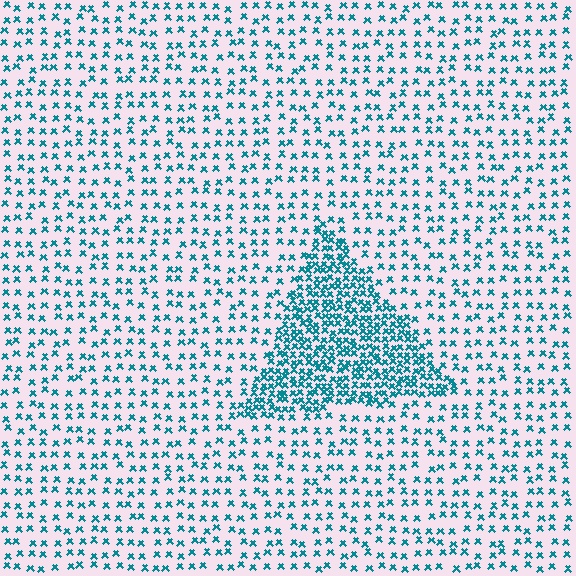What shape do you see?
I see a triangle.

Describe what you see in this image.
The image contains small teal elements arranged at two different densities. A triangle-shaped region is visible where the elements are more densely packed than the surrounding area.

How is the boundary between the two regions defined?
The boundary is defined by a change in element density (approximately 2.7x ratio). All elements are the same color, size, and shape.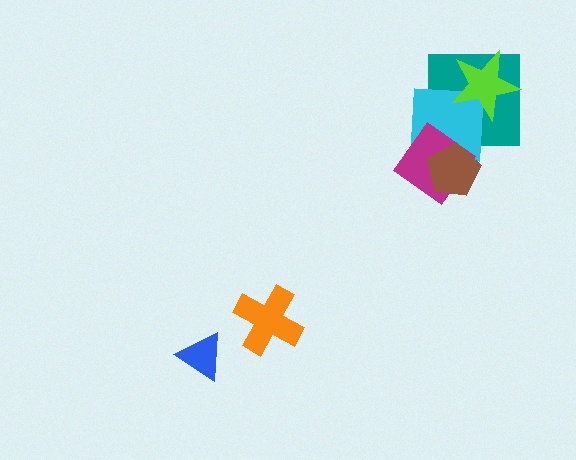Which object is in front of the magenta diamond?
The brown pentagon is in front of the magenta diamond.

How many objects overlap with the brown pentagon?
2 objects overlap with the brown pentagon.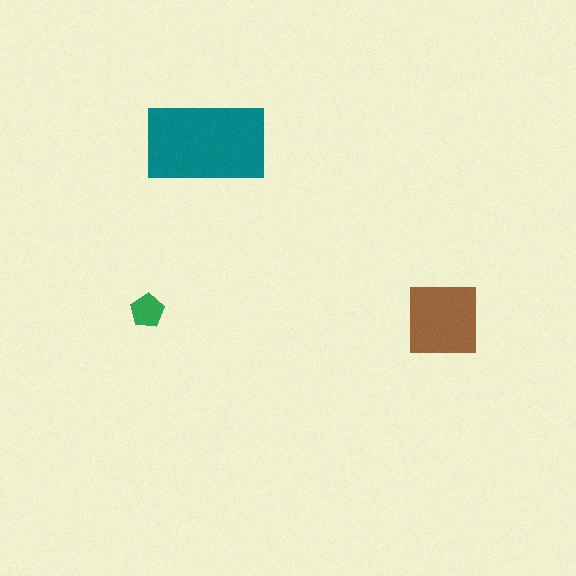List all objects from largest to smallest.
The teal rectangle, the brown square, the green pentagon.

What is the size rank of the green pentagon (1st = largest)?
3rd.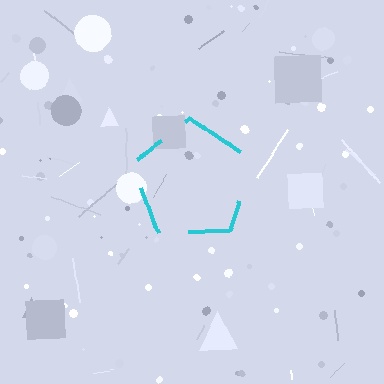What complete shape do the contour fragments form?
The contour fragments form a pentagon.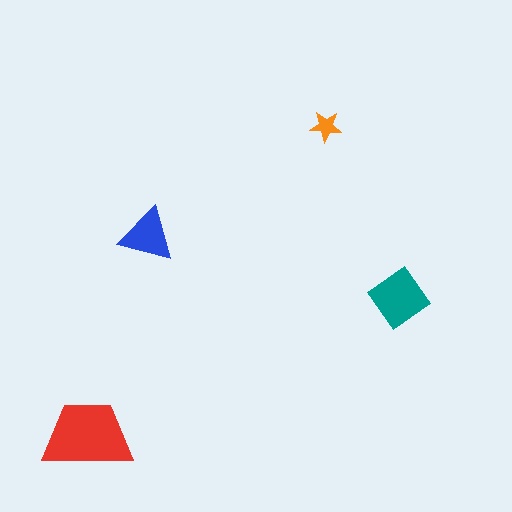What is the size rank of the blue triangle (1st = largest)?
3rd.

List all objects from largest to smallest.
The red trapezoid, the teal diamond, the blue triangle, the orange star.